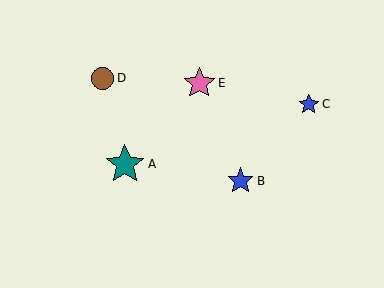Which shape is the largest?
The teal star (labeled A) is the largest.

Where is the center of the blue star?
The center of the blue star is at (309, 104).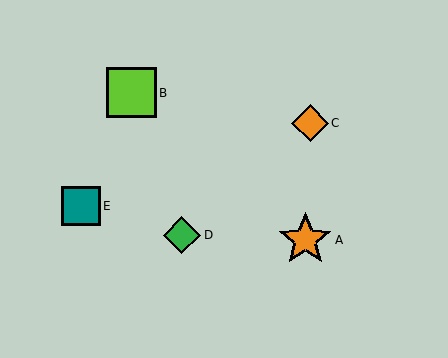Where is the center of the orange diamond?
The center of the orange diamond is at (310, 123).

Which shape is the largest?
The orange star (labeled A) is the largest.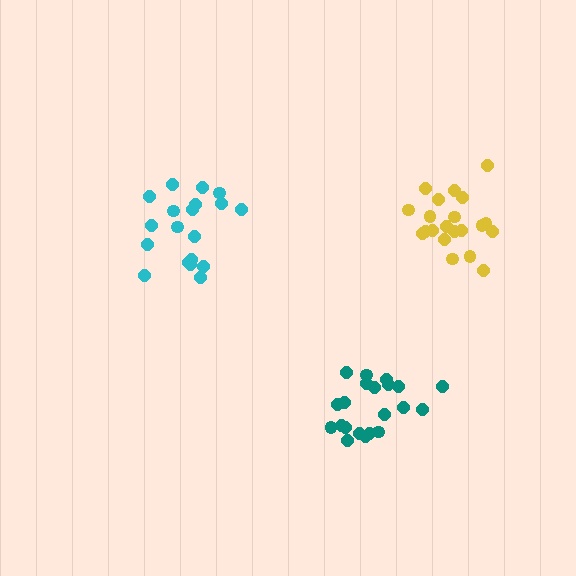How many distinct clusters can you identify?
There are 3 distinct clusters.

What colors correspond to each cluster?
The clusters are colored: cyan, teal, yellow.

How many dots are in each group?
Group 1: 19 dots, Group 2: 21 dots, Group 3: 21 dots (61 total).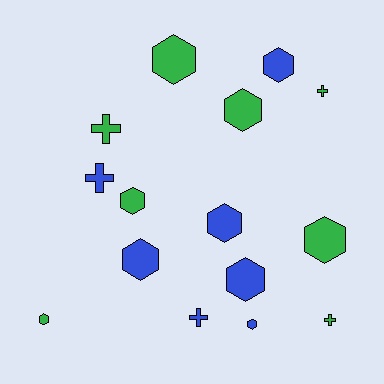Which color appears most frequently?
Green, with 8 objects.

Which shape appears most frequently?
Hexagon, with 10 objects.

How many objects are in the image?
There are 15 objects.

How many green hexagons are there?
There are 5 green hexagons.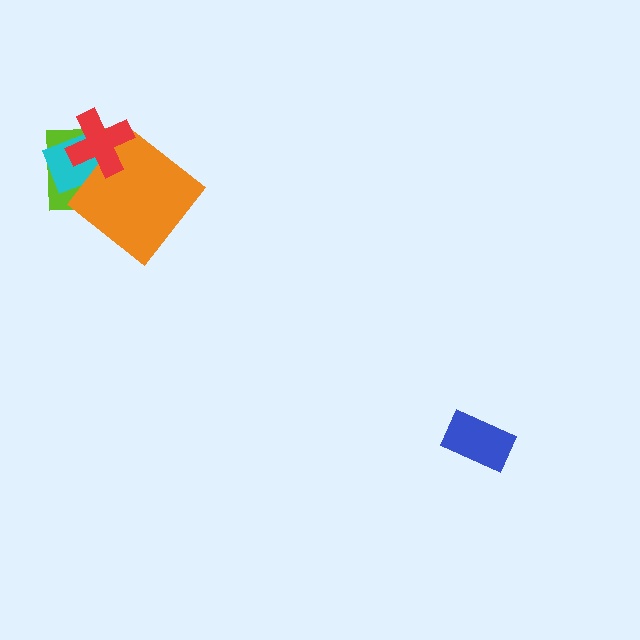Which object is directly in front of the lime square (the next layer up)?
The cyan diamond is directly in front of the lime square.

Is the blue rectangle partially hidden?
No, no other shape covers it.